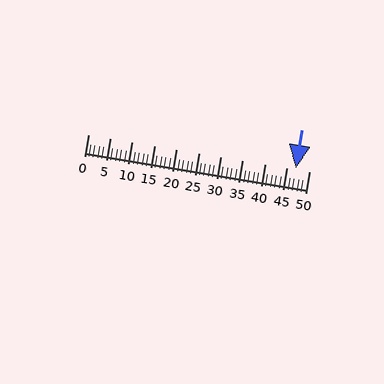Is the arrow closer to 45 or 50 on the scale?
The arrow is closer to 45.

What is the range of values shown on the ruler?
The ruler shows values from 0 to 50.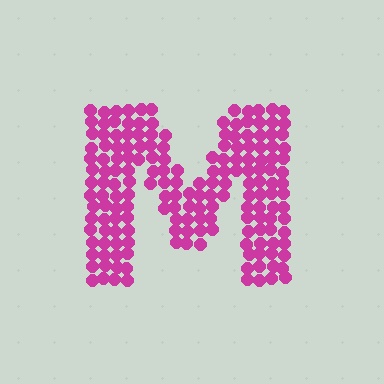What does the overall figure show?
The overall figure shows the letter M.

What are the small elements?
The small elements are circles.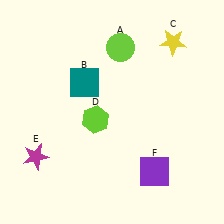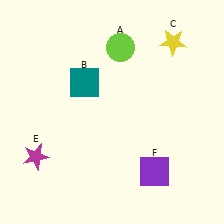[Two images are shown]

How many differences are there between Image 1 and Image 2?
There is 1 difference between the two images.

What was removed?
The lime hexagon (D) was removed in Image 2.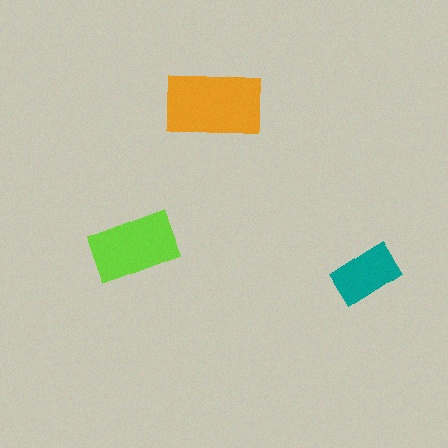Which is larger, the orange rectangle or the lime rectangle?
The orange one.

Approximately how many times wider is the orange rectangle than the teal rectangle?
About 1.5 times wider.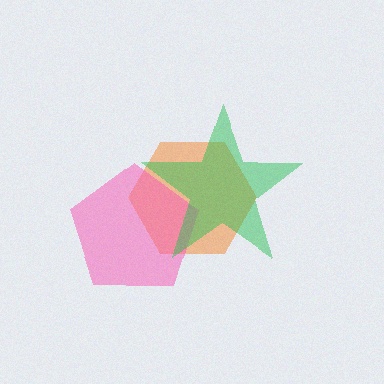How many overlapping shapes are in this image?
There are 3 overlapping shapes in the image.